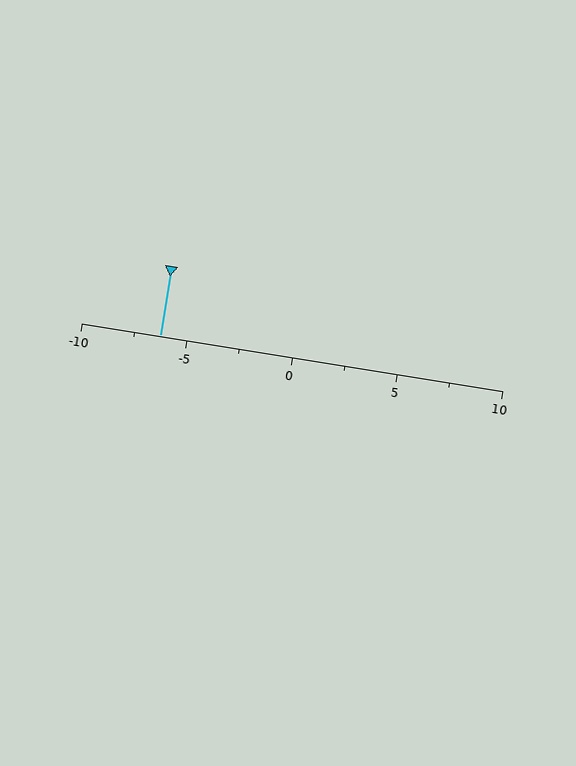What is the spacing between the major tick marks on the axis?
The major ticks are spaced 5 apart.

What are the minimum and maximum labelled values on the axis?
The axis runs from -10 to 10.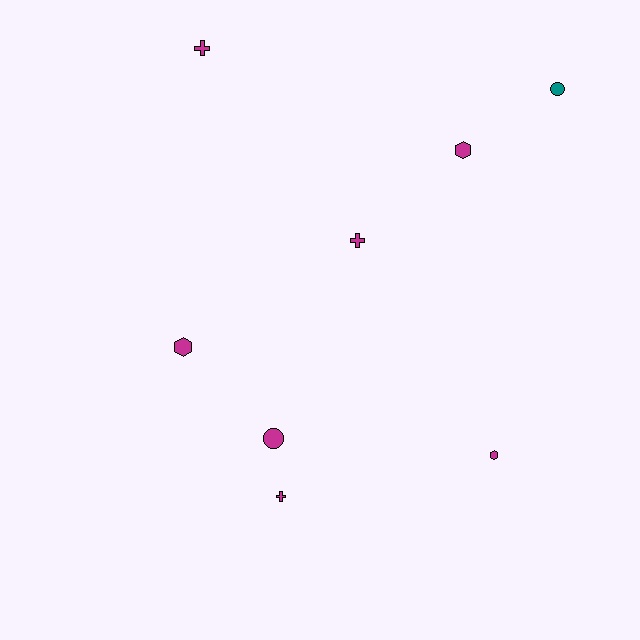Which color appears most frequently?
Magenta, with 7 objects.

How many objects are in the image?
There are 8 objects.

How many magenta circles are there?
There is 1 magenta circle.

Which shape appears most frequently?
Hexagon, with 3 objects.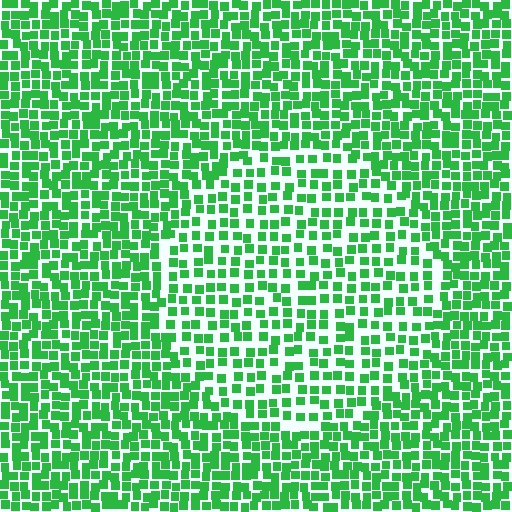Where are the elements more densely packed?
The elements are more densely packed outside the circle boundary.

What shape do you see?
I see a circle.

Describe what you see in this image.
The image contains small green elements arranged at two different densities. A circle-shaped region is visible where the elements are less densely packed than the surrounding area.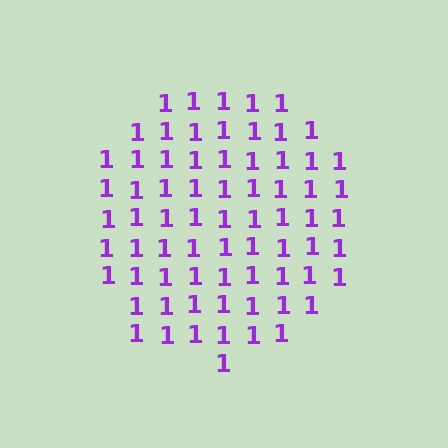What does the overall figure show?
The overall figure shows a circle.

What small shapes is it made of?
It is made of small digit 1's.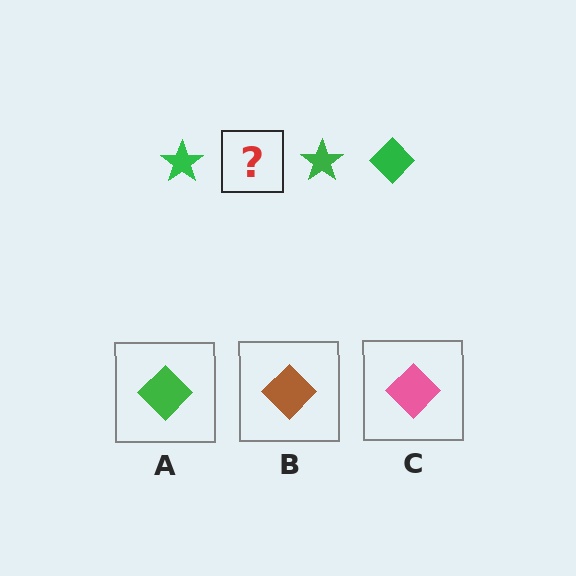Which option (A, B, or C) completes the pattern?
A.